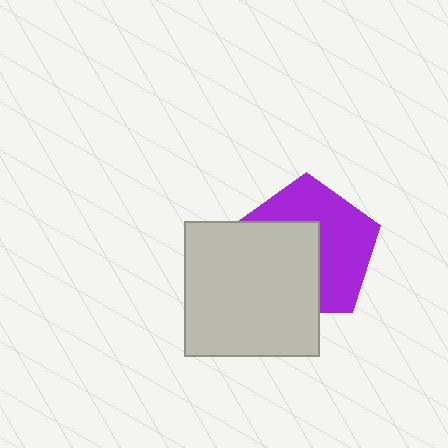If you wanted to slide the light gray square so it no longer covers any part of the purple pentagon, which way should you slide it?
Slide it toward the lower-left — that is the most direct way to separate the two shapes.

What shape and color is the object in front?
The object in front is a light gray square.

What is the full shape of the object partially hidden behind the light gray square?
The partially hidden object is a purple pentagon.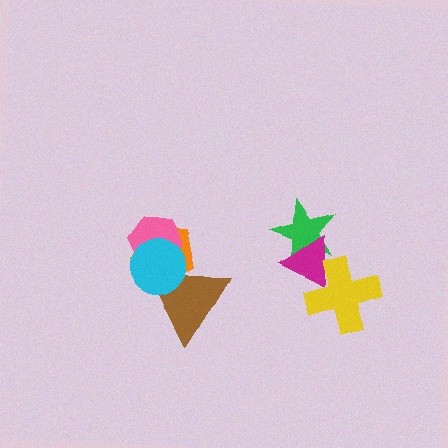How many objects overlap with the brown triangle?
3 objects overlap with the brown triangle.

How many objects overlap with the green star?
1 object overlaps with the green star.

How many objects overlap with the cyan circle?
3 objects overlap with the cyan circle.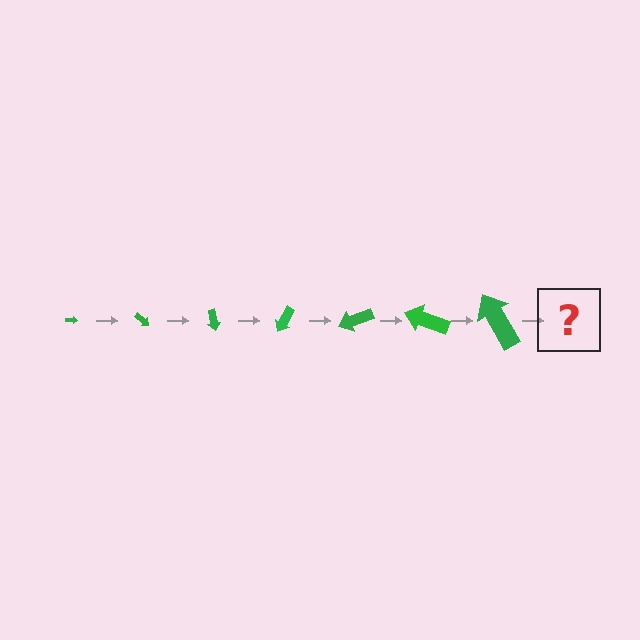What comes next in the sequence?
The next element should be an arrow, larger than the previous one and rotated 280 degrees from the start.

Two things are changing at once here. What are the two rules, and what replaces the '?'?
The two rules are that the arrow grows larger each step and it rotates 40 degrees each step. The '?' should be an arrow, larger than the previous one and rotated 280 degrees from the start.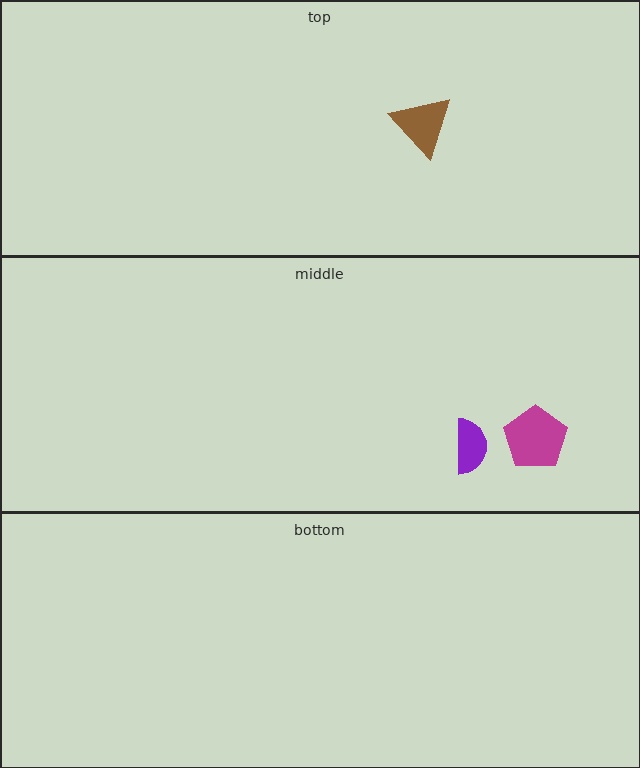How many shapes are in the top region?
1.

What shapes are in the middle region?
The magenta pentagon, the purple semicircle.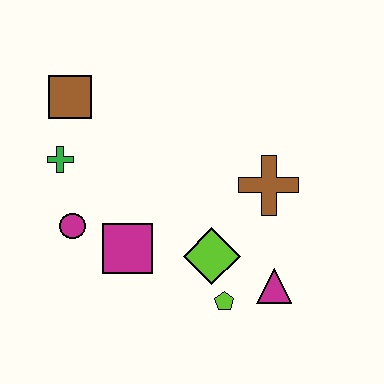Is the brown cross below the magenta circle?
No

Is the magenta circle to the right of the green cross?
Yes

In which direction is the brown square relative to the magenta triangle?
The brown square is to the left of the magenta triangle.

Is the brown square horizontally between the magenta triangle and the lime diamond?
No